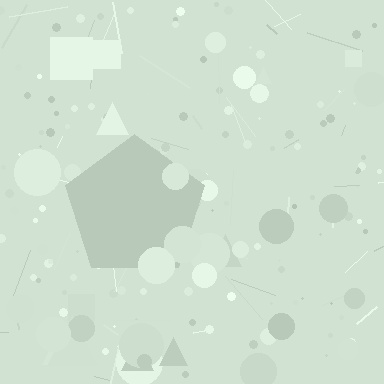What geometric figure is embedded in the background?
A pentagon is embedded in the background.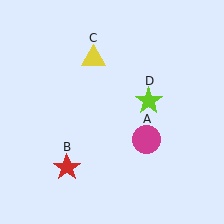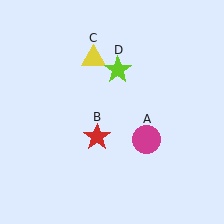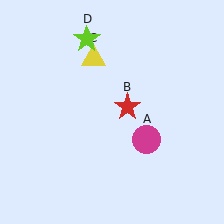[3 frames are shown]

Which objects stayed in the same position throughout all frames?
Magenta circle (object A) and yellow triangle (object C) remained stationary.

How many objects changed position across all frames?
2 objects changed position: red star (object B), lime star (object D).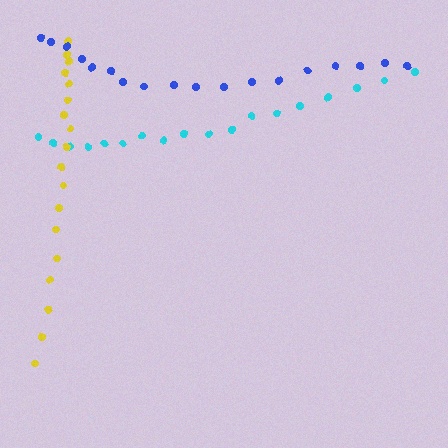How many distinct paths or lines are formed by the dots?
There are 3 distinct paths.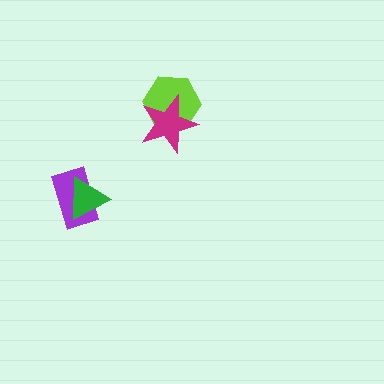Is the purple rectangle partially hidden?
Yes, it is partially covered by another shape.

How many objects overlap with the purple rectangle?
1 object overlaps with the purple rectangle.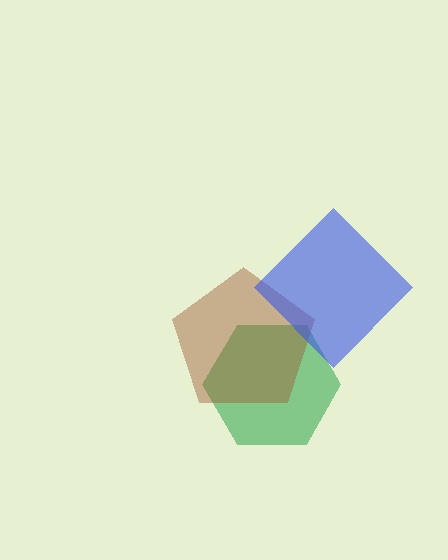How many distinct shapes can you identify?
There are 3 distinct shapes: a green hexagon, a brown pentagon, a blue diamond.